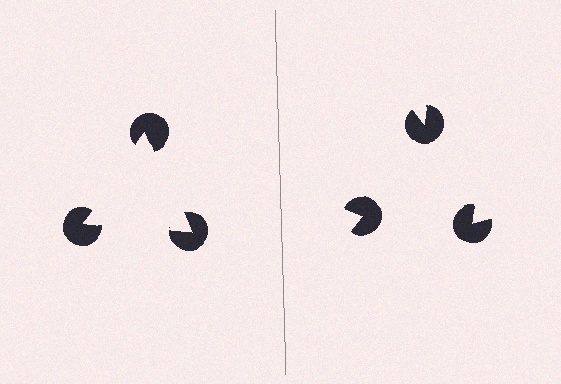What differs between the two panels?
The pac-man discs are positioned identically on both sides; only the wedge orientations differ. On the left they align to a triangle; on the right they are misaligned.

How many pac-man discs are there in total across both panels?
6 — 3 on each side.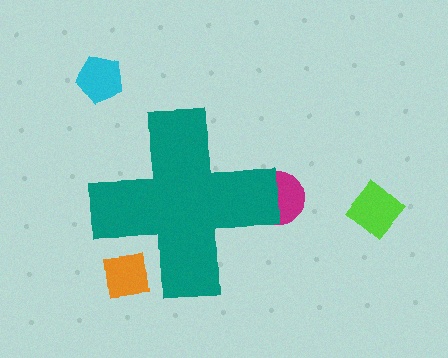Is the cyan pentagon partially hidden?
No, the cyan pentagon is fully visible.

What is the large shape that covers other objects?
A teal cross.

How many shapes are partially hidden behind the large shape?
2 shapes are partially hidden.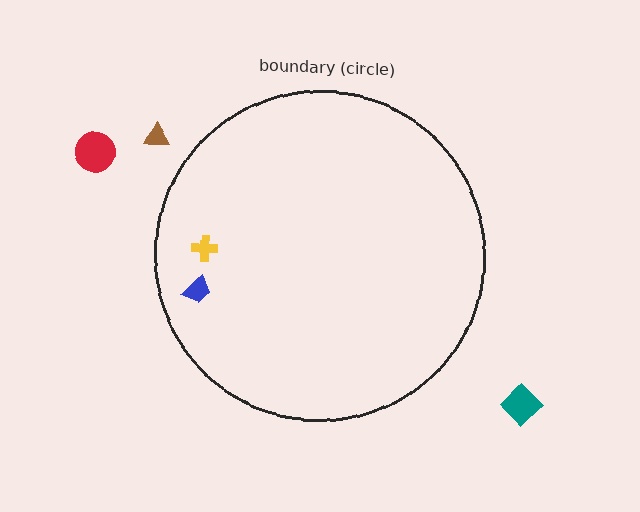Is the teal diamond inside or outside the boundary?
Outside.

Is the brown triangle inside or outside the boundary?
Outside.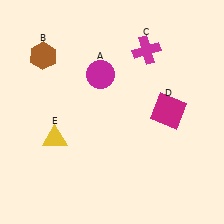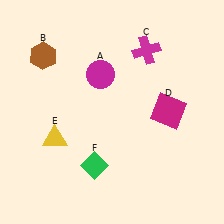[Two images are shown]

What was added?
A green diamond (F) was added in Image 2.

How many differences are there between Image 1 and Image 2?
There is 1 difference between the two images.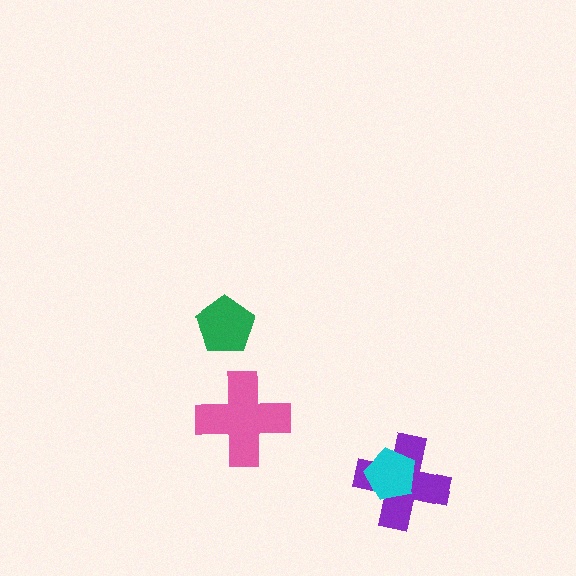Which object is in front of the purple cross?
The cyan pentagon is in front of the purple cross.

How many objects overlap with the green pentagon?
0 objects overlap with the green pentagon.